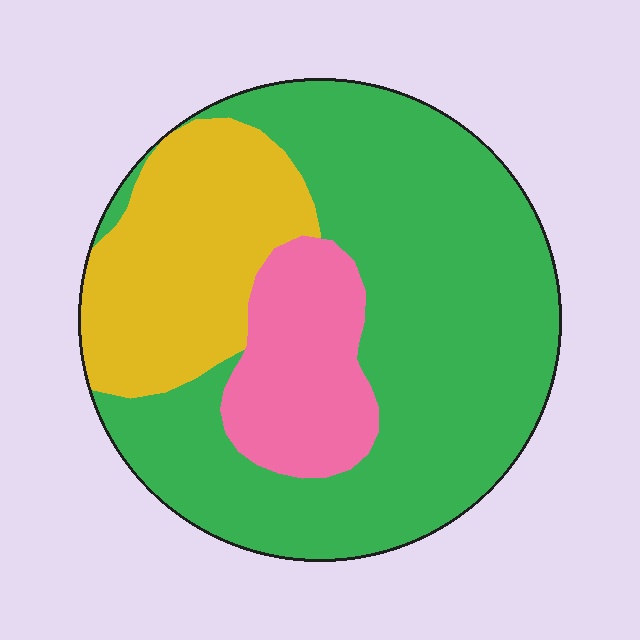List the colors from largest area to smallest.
From largest to smallest: green, yellow, pink.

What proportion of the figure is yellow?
Yellow takes up about one quarter (1/4) of the figure.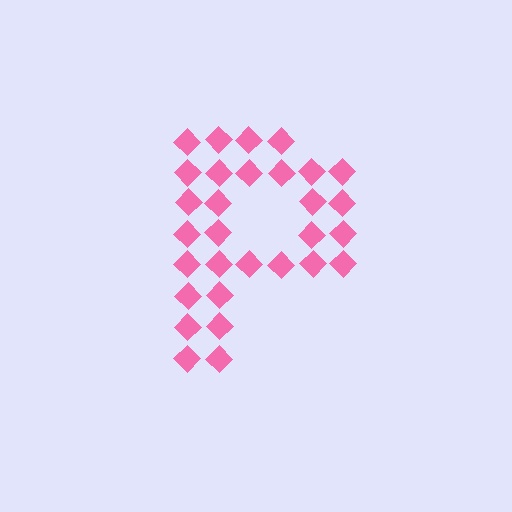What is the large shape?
The large shape is the letter P.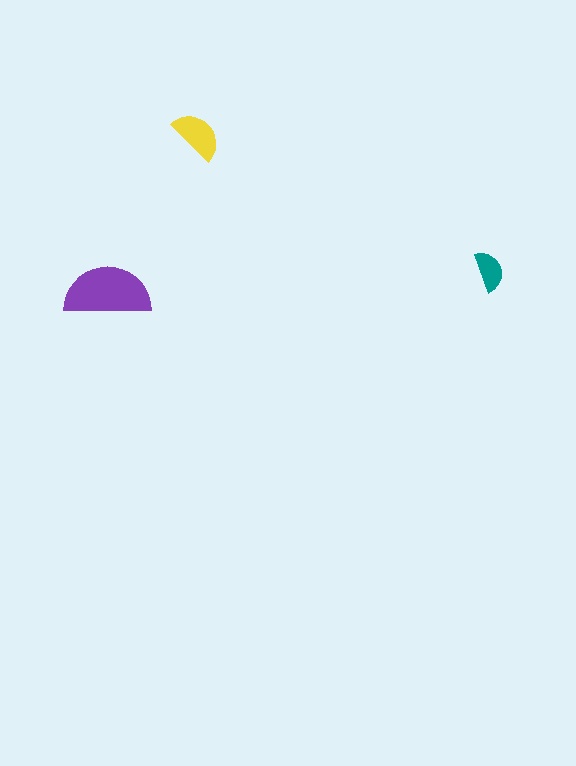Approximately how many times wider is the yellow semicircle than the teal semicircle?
About 1.5 times wider.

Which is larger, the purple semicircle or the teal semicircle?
The purple one.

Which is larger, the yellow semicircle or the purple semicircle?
The purple one.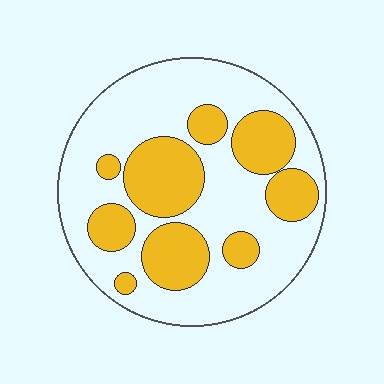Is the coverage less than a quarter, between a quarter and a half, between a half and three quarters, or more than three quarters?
Between a quarter and a half.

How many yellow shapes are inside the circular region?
9.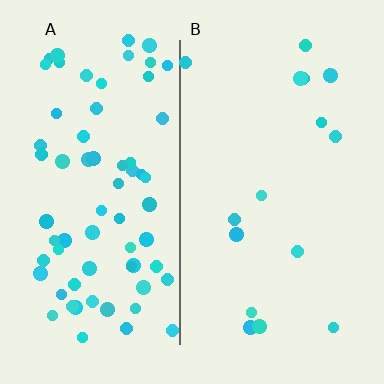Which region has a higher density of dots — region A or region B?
A (the left).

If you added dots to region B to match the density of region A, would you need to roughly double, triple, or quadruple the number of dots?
Approximately quadruple.